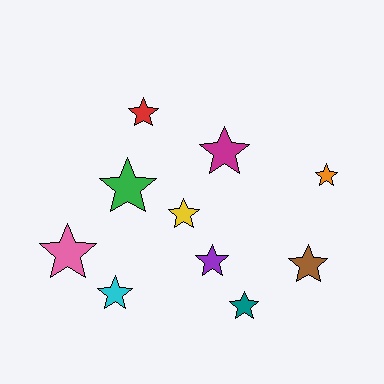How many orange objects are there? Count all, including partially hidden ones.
There is 1 orange object.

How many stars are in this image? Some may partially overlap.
There are 10 stars.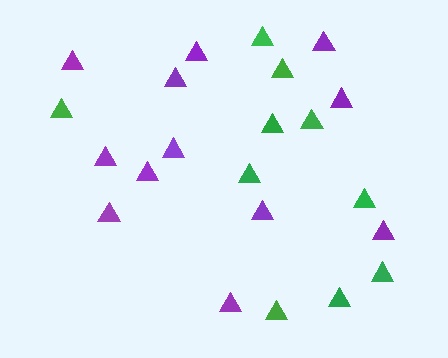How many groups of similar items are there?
There are 2 groups: one group of green triangles (10) and one group of purple triangles (12).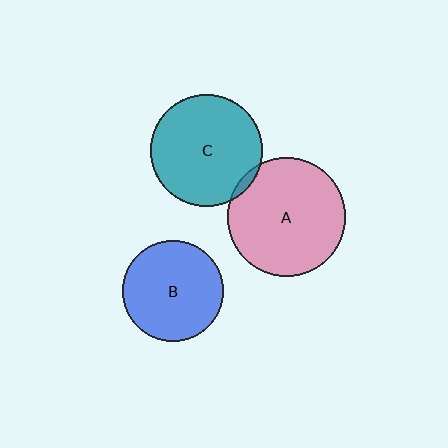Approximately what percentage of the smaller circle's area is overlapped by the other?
Approximately 5%.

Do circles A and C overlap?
Yes.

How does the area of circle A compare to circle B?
Approximately 1.4 times.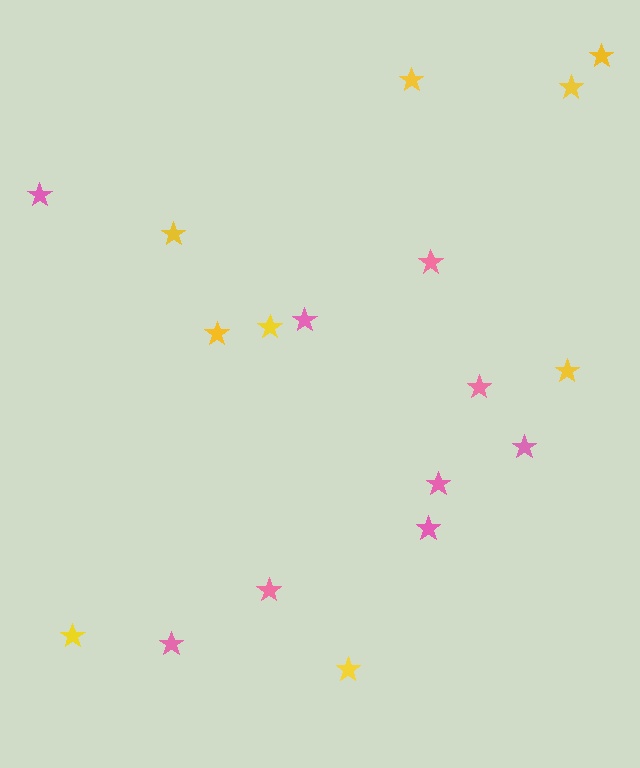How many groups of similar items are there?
There are 2 groups: one group of pink stars (9) and one group of yellow stars (9).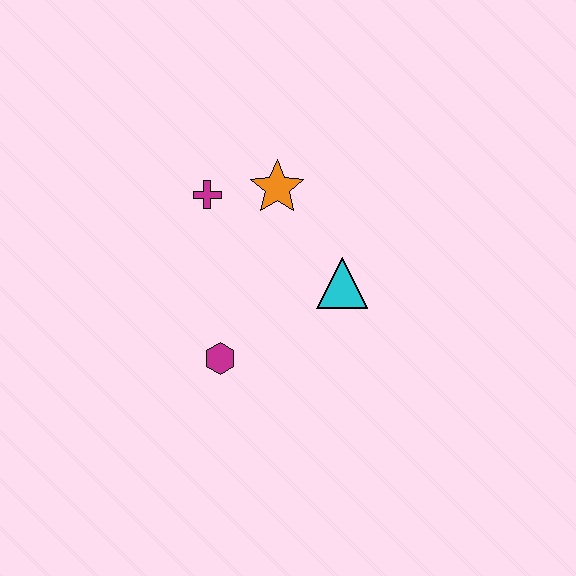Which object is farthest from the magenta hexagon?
The orange star is farthest from the magenta hexagon.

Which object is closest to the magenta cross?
The orange star is closest to the magenta cross.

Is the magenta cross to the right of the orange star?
No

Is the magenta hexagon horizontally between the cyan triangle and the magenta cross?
Yes